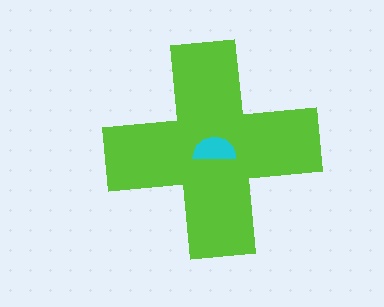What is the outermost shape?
The lime cross.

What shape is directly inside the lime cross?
The cyan semicircle.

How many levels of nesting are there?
2.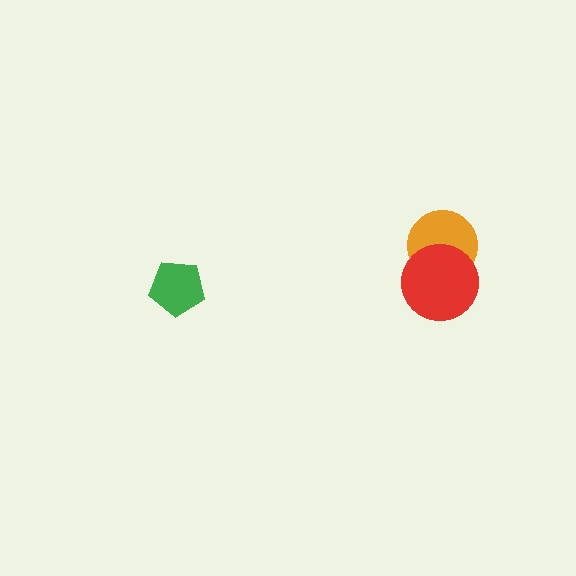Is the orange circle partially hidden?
Yes, it is partially covered by another shape.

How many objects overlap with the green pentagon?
0 objects overlap with the green pentagon.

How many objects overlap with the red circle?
1 object overlaps with the red circle.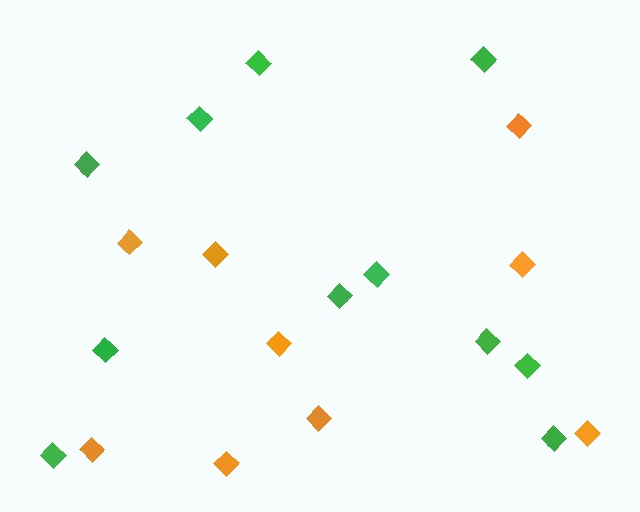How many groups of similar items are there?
There are 2 groups: one group of green diamonds (11) and one group of orange diamonds (9).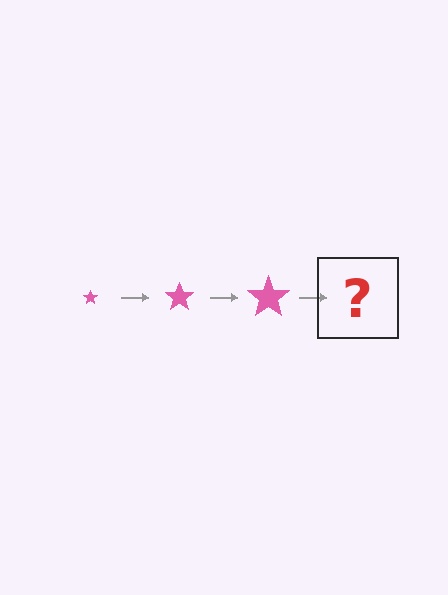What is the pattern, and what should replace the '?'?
The pattern is that the star gets progressively larger each step. The '?' should be a pink star, larger than the previous one.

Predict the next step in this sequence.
The next step is a pink star, larger than the previous one.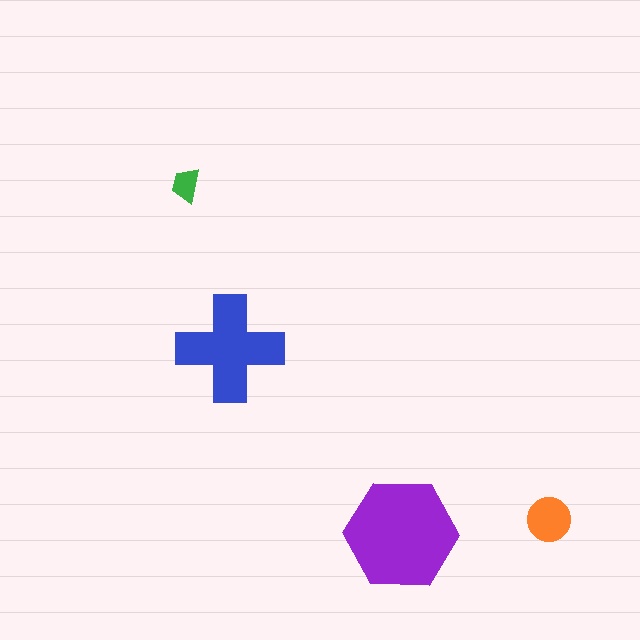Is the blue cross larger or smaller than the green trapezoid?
Larger.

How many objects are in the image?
There are 4 objects in the image.